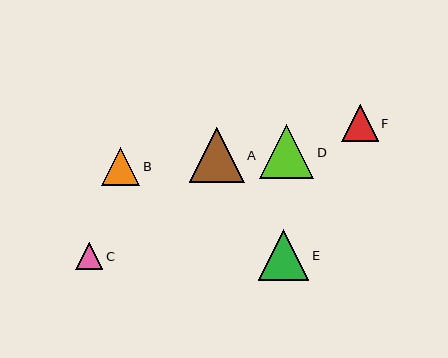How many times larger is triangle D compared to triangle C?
Triangle D is approximately 2.0 times the size of triangle C.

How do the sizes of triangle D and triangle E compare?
Triangle D and triangle E are approximately the same size.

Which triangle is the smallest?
Triangle C is the smallest with a size of approximately 27 pixels.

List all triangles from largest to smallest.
From largest to smallest: A, D, E, B, F, C.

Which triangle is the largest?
Triangle A is the largest with a size of approximately 55 pixels.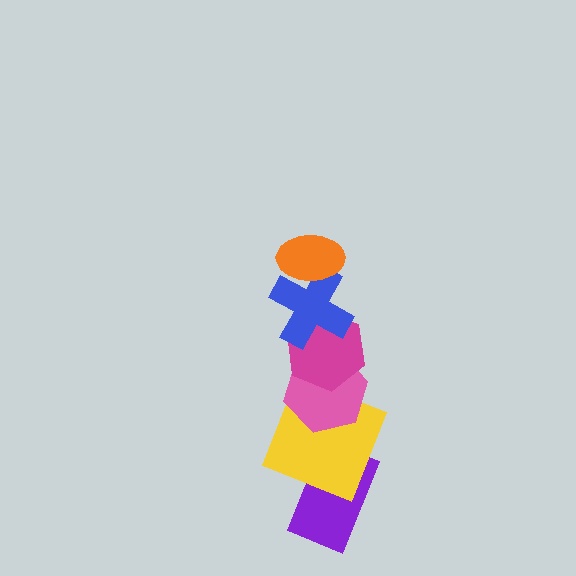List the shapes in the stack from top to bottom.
From top to bottom: the orange ellipse, the blue cross, the magenta hexagon, the pink hexagon, the yellow square, the purple rectangle.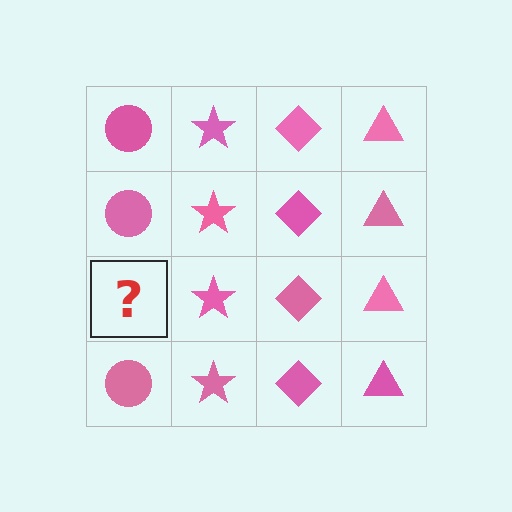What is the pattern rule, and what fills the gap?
The rule is that each column has a consistent shape. The gap should be filled with a pink circle.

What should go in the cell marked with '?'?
The missing cell should contain a pink circle.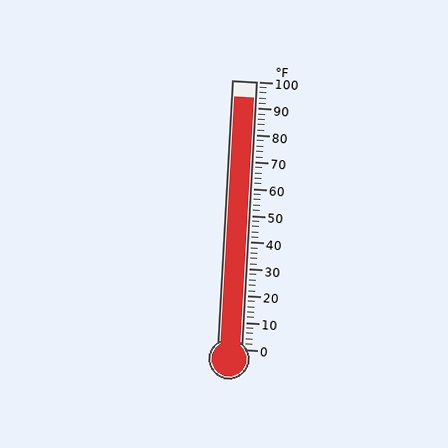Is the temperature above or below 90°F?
The temperature is above 90°F.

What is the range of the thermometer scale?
The thermometer scale ranges from 0°F to 100°F.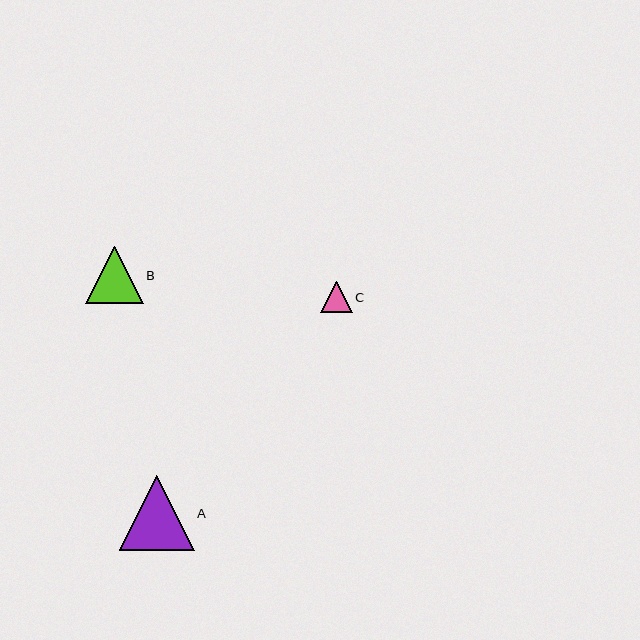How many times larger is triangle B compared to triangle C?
Triangle B is approximately 1.8 times the size of triangle C.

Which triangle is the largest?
Triangle A is the largest with a size of approximately 75 pixels.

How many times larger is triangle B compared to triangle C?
Triangle B is approximately 1.8 times the size of triangle C.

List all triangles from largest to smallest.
From largest to smallest: A, B, C.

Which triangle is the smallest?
Triangle C is the smallest with a size of approximately 31 pixels.